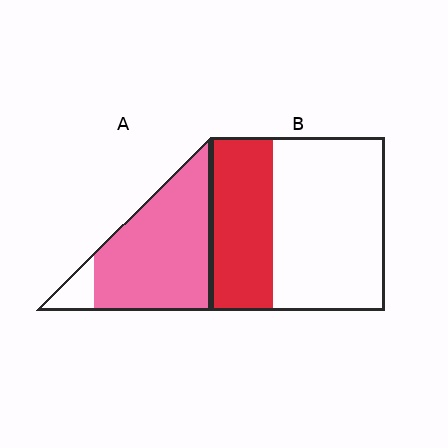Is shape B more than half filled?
No.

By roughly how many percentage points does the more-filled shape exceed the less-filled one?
By roughly 55 percentage points (A over B).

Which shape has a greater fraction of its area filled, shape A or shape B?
Shape A.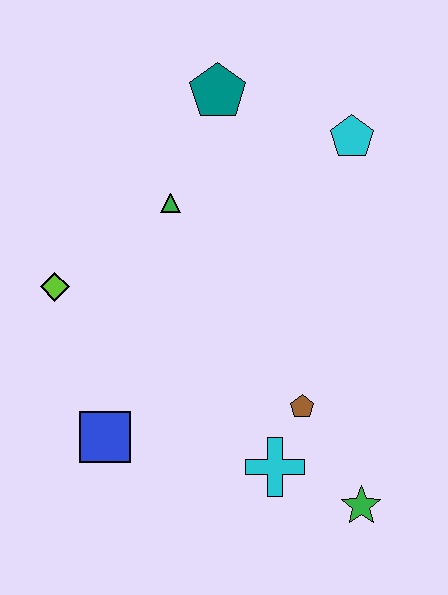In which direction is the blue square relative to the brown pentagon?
The blue square is to the left of the brown pentagon.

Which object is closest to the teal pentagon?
The green triangle is closest to the teal pentagon.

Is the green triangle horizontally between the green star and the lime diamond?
Yes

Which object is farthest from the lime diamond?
The green star is farthest from the lime diamond.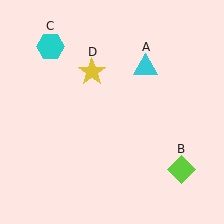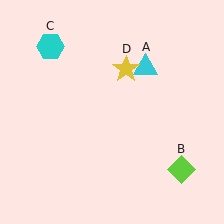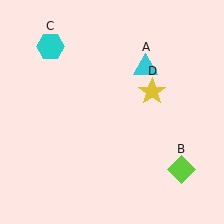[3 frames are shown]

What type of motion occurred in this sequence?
The yellow star (object D) rotated clockwise around the center of the scene.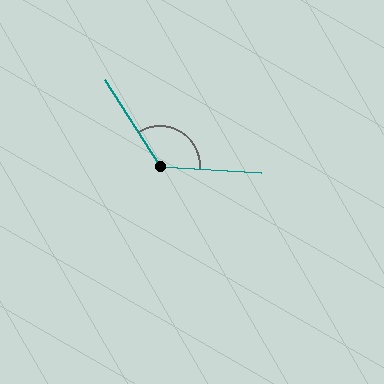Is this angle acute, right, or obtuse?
It is obtuse.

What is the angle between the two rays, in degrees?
Approximately 126 degrees.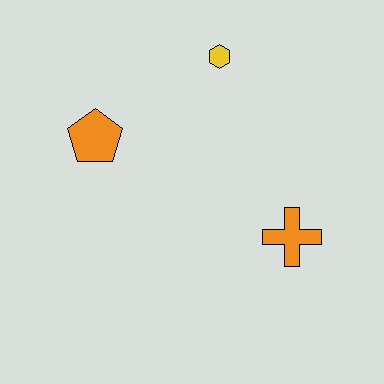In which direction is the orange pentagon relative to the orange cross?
The orange pentagon is to the left of the orange cross.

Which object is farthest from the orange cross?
The orange pentagon is farthest from the orange cross.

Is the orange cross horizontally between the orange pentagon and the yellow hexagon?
No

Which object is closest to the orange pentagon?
The yellow hexagon is closest to the orange pentagon.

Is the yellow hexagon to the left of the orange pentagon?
No